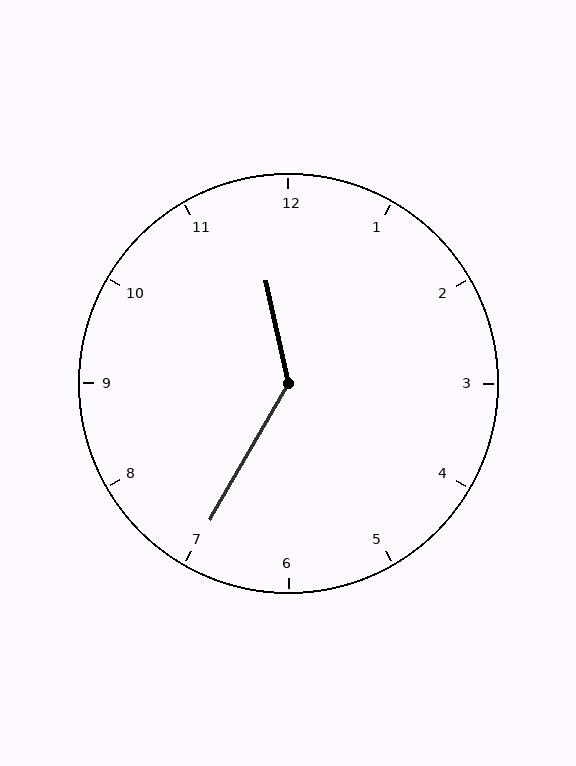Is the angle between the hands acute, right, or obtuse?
It is obtuse.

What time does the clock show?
11:35.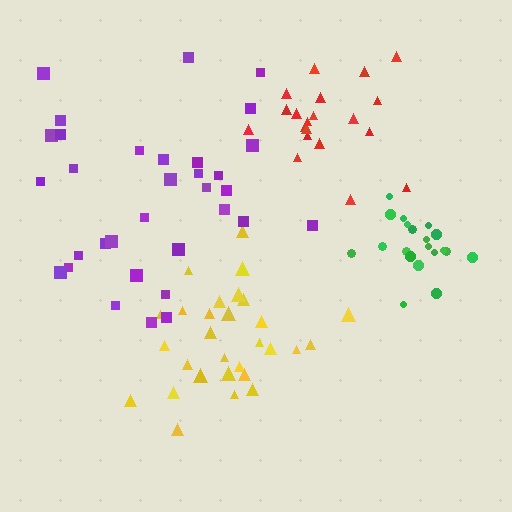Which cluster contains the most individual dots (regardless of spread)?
Purple (33).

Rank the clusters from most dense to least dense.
yellow, green, red, purple.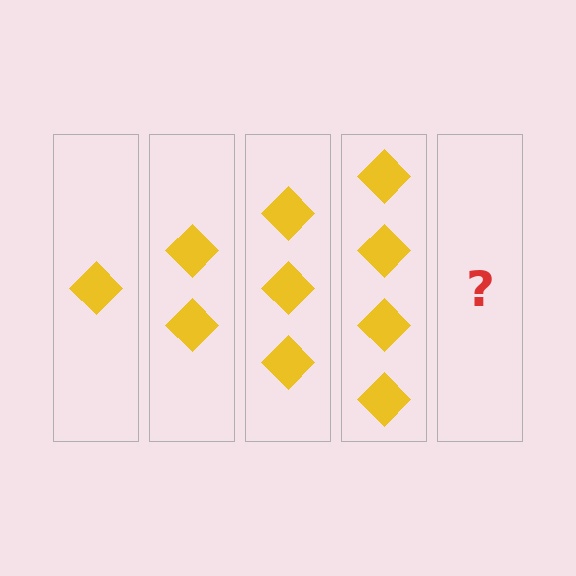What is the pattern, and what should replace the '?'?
The pattern is that each step adds one more diamond. The '?' should be 5 diamonds.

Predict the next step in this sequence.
The next step is 5 diamonds.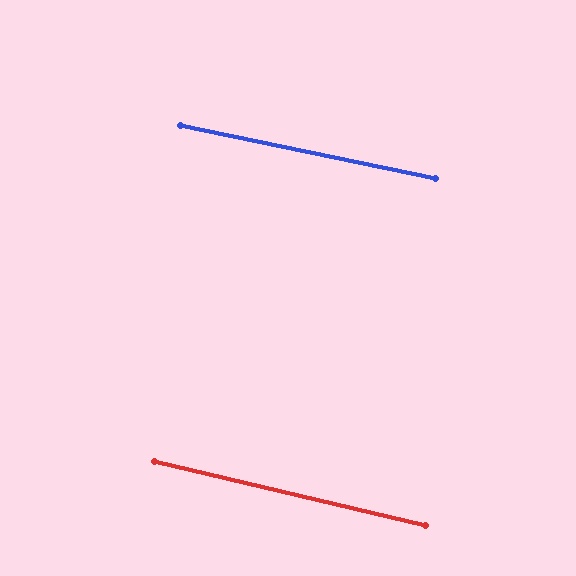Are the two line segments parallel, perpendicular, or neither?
Parallel — their directions differ by only 1.5°.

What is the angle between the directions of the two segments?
Approximately 1 degree.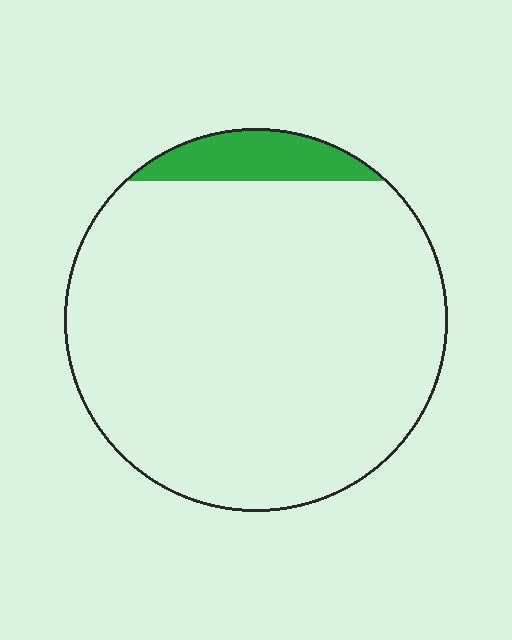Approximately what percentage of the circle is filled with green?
Approximately 10%.